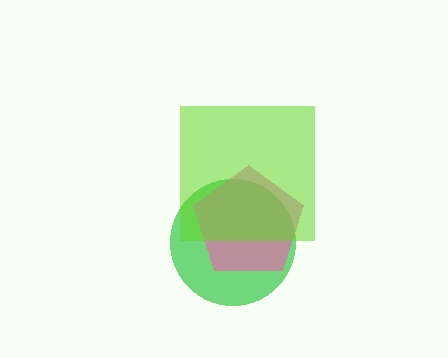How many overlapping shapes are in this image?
There are 3 overlapping shapes in the image.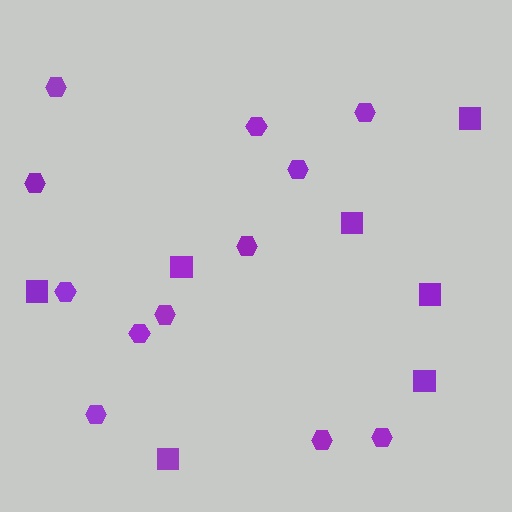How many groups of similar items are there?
There are 2 groups: one group of squares (7) and one group of hexagons (12).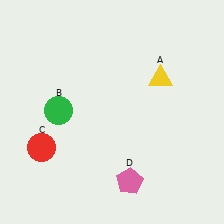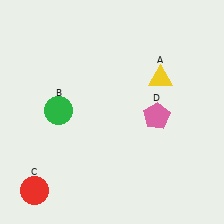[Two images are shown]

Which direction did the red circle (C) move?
The red circle (C) moved down.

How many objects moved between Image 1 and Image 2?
2 objects moved between the two images.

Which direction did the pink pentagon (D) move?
The pink pentagon (D) moved up.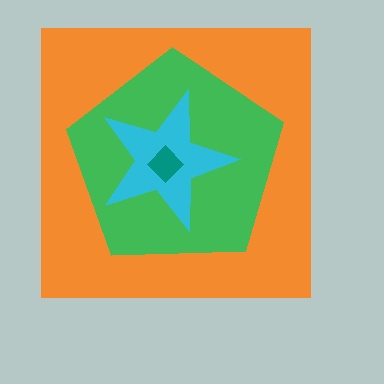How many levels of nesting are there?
4.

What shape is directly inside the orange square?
The green pentagon.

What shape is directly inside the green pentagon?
The cyan star.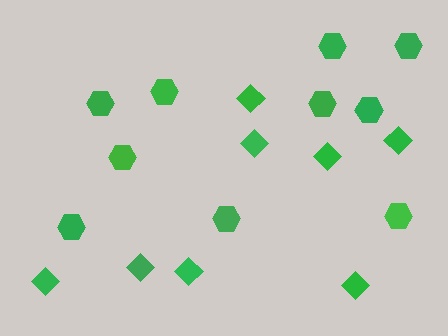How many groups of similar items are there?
There are 2 groups: one group of hexagons (10) and one group of diamonds (8).